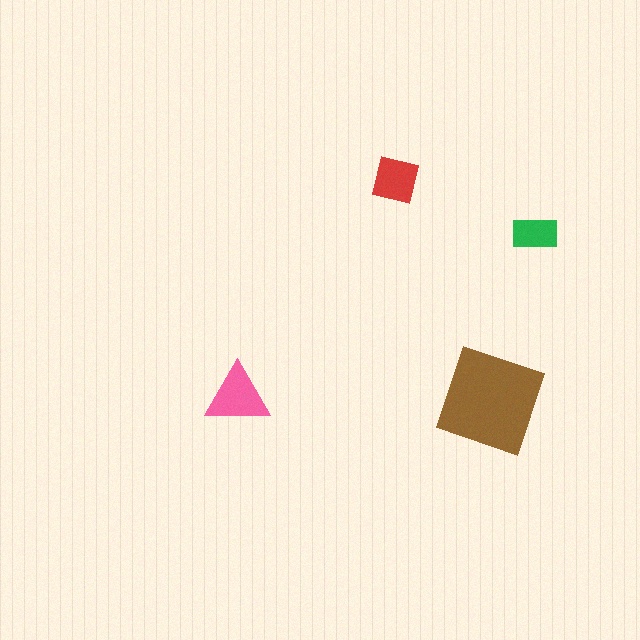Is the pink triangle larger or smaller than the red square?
Larger.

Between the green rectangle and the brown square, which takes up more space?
The brown square.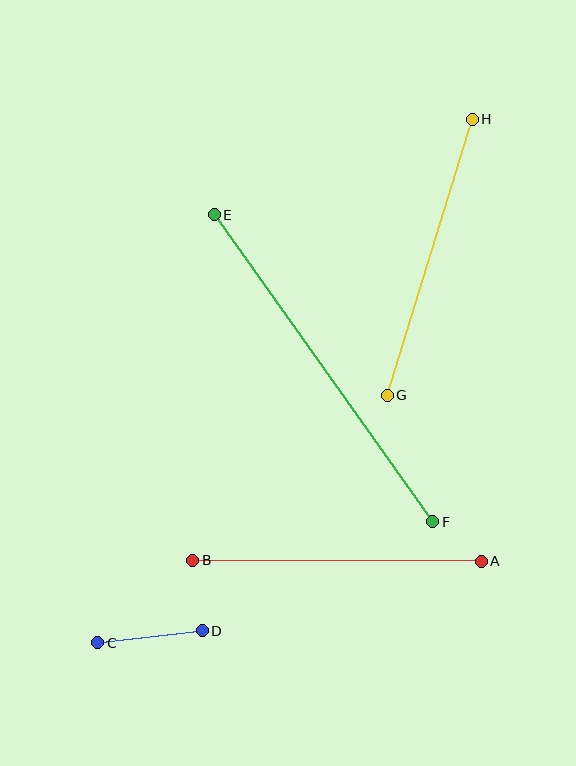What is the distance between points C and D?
The distance is approximately 105 pixels.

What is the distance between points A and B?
The distance is approximately 288 pixels.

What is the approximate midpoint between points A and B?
The midpoint is at approximately (337, 561) pixels.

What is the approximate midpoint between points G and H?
The midpoint is at approximately (430, 257) pixels.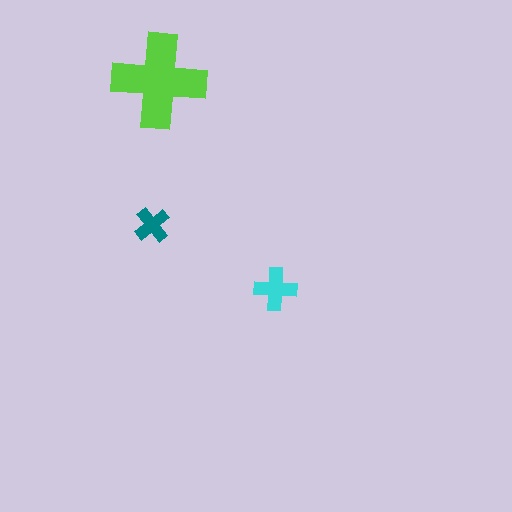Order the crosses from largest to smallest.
the lime one, the cyan one, the teal one.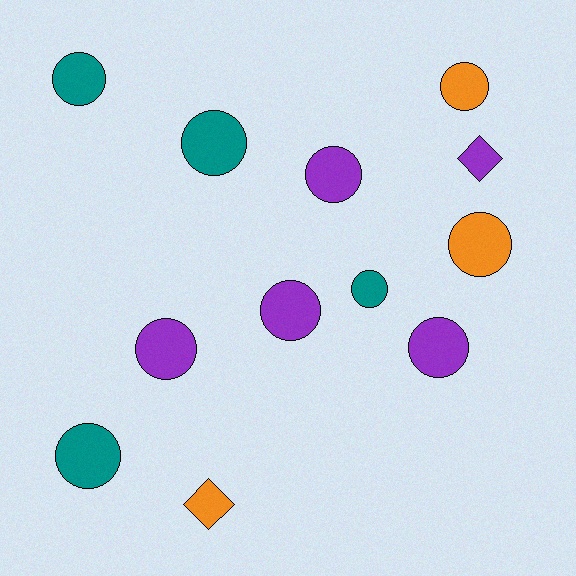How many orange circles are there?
There are 2 orange circles.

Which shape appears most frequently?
Circle, with 10 objects.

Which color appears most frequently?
Purple, with 5 objects.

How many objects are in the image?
There are 12 objects.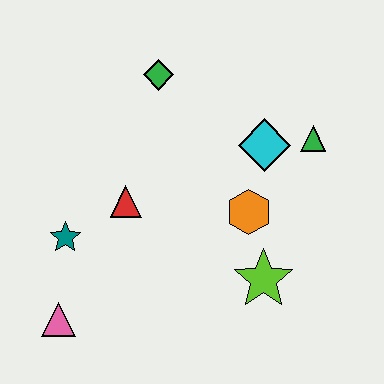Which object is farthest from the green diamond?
The pink triangle is farthest from the green diamond.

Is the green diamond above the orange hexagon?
Yes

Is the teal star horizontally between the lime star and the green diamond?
No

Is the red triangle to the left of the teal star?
No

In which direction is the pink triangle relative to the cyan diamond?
The pink triangle is to the left of the cyan diamond.